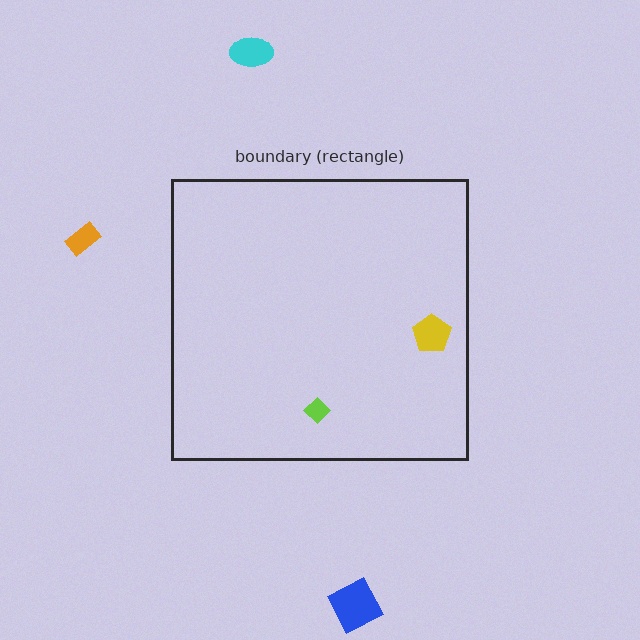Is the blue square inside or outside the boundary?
Outside.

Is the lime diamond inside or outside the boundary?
Inside.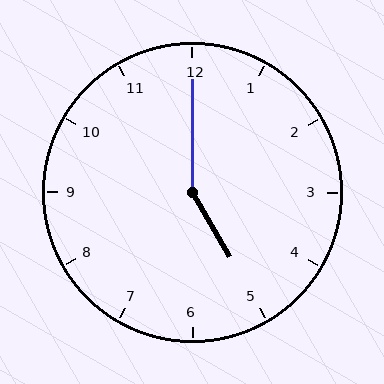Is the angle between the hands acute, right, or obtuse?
It is obtuse.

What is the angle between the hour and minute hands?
Approximately 150 degrees.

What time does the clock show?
5:00.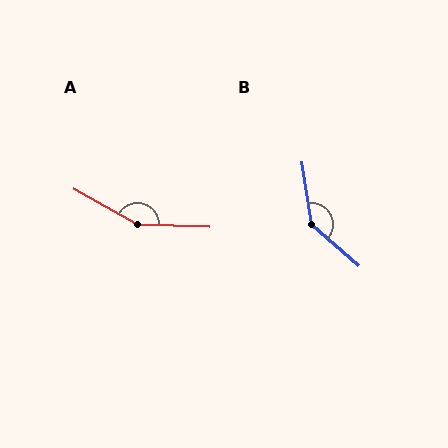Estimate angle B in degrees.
Approximately 141 degrees.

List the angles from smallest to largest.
B (141°), A (153°).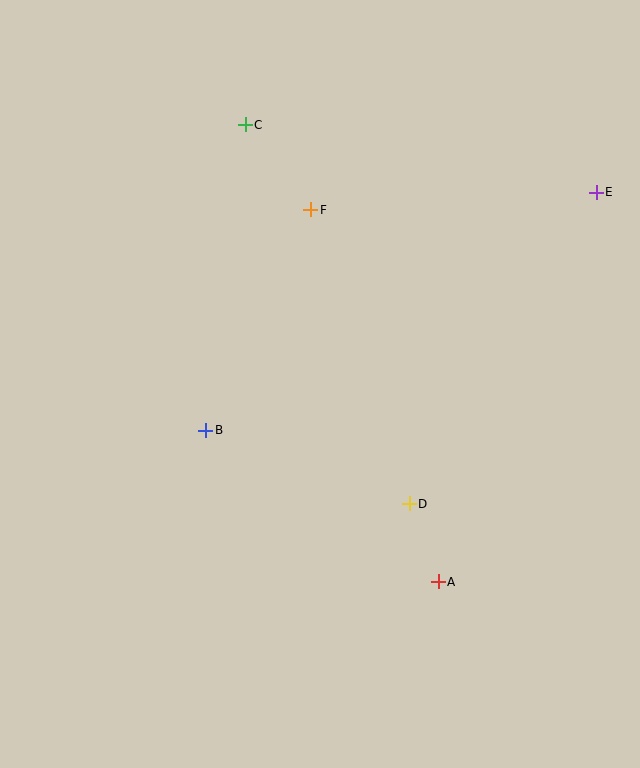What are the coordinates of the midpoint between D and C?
The midpoint between D and C is at (327, 314).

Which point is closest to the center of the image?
Point B at (206, 430) is closest to the center.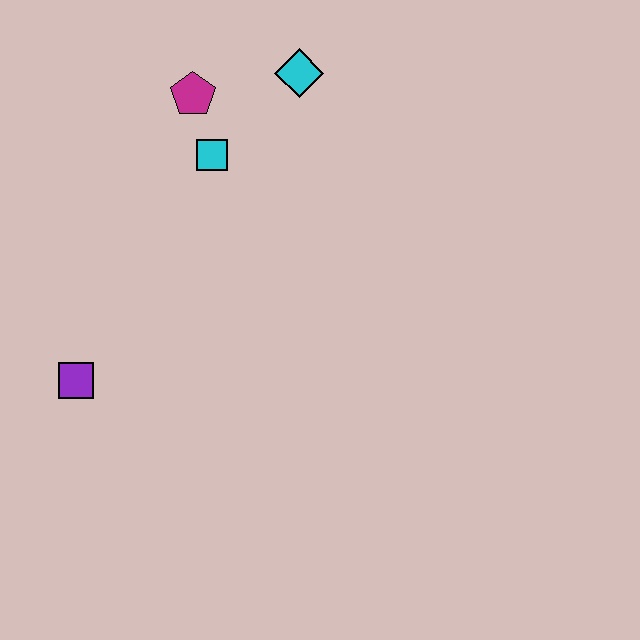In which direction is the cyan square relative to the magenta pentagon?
The cyan square is below the magenta pentagon.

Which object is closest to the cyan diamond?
The magenta pentagon is closest to the cyan diamond.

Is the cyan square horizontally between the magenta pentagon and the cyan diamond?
Yes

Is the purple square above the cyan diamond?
No